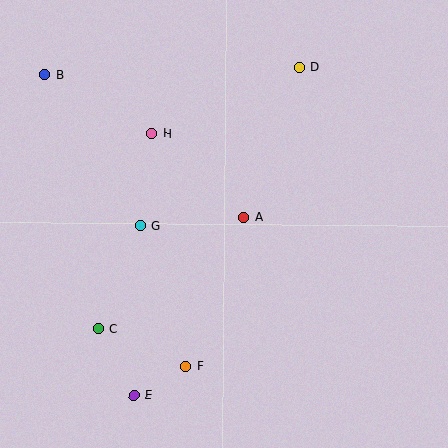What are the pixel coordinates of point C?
Point C is at (99, 328).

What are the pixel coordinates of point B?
Point B is at (45, 75).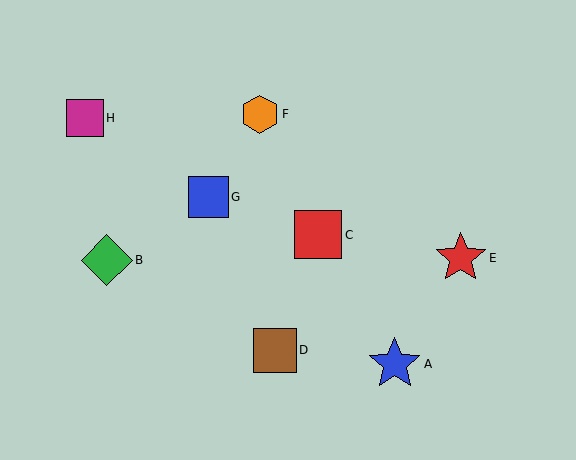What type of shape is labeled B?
Shape B is a green diamond.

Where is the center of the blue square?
The center of the blue square is at (208, 197).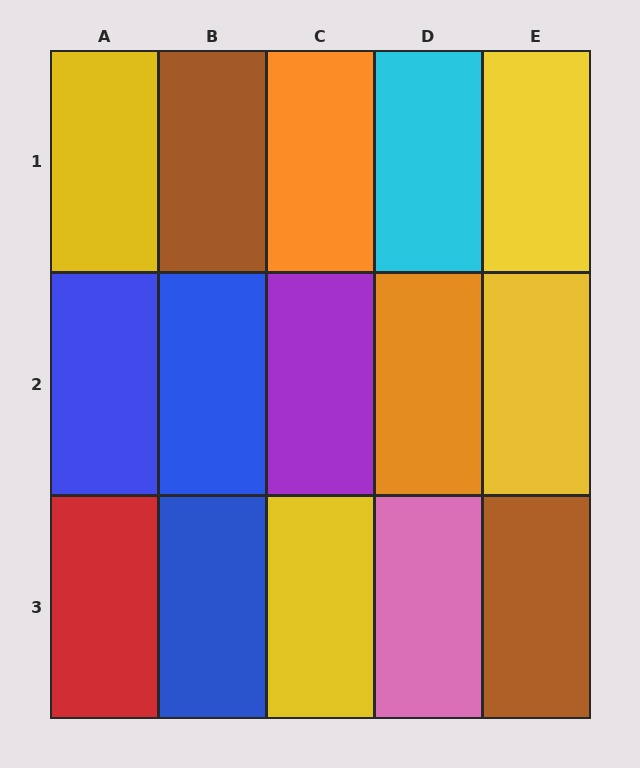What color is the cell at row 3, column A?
Red.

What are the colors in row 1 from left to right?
Yellow, brown, orange, cyan, yellow.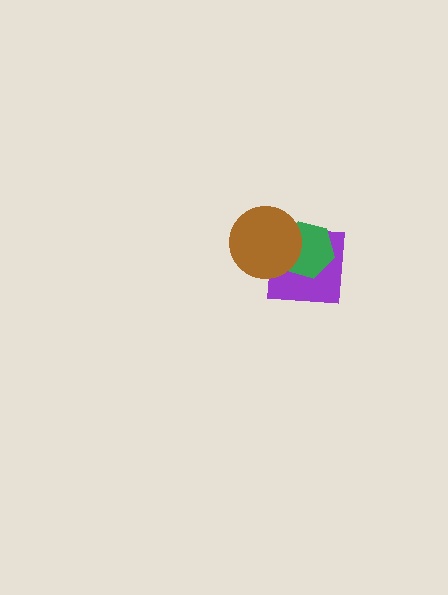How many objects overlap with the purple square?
2 objects overlap with the purple square.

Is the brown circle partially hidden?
No, no other shape covers it.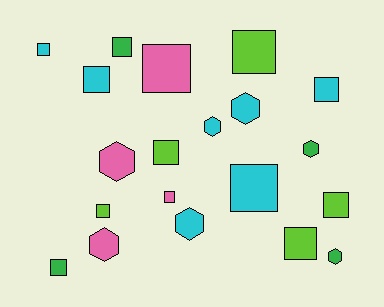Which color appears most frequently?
Cyan, with 7 objects.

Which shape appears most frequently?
Square, with 13 objects.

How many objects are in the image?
There are 20 objects.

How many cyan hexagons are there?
There are 3 cyan hexagons.